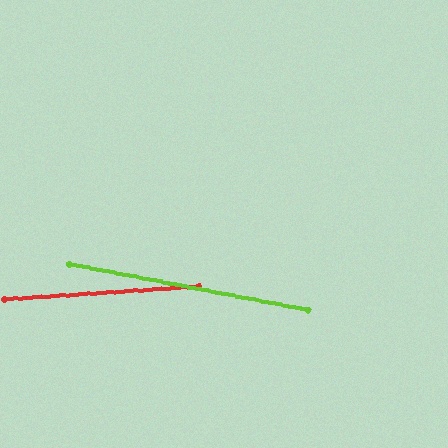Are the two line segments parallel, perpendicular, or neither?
Neither parallel nor perpendicular — they differ by about 15°.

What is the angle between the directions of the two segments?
Approximately 15 degrees.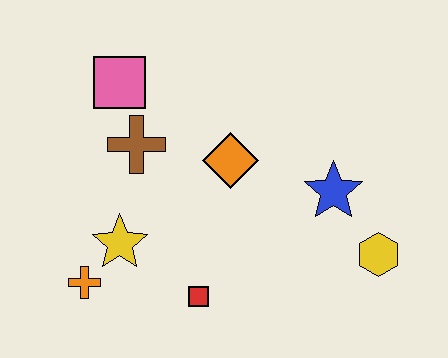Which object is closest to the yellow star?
The orange cross is closest to the yellow star.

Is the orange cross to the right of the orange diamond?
No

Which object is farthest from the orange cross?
The yellow hexagon is farthest from the orange cross.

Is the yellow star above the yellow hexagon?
Yes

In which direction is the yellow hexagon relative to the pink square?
The yellow hexagon is to the right of the pink square.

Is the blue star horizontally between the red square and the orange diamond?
No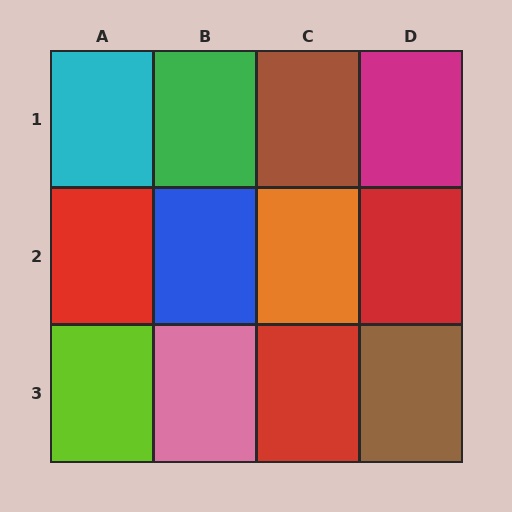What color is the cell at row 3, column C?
Red.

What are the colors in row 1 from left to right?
Cyan, green, brown, magenta.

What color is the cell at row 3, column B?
Pink.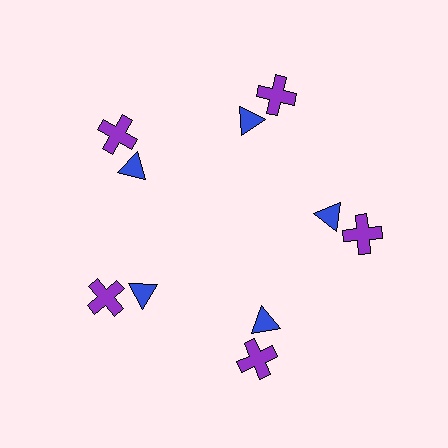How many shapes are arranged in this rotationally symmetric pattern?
There are 10 shapes, arranged in 5 groups of 2.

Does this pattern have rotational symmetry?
Yes, this pattern has 5-fold rotational symmetry. It looks the same after rotating 72 degrees around the center.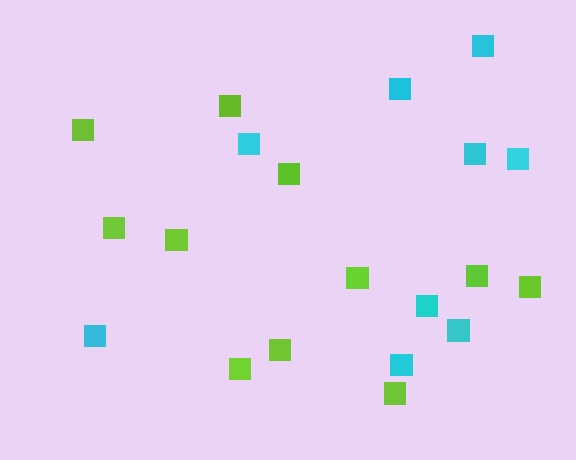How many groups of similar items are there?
There are 2 groups: one group of lime squares (11) and one group of cyan squares (9).